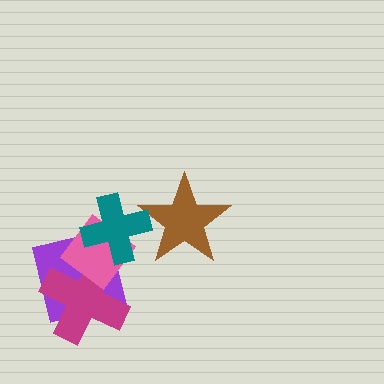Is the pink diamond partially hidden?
Yes, it is partially covered by another shape.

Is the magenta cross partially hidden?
Yes, it is partially covered by another shape.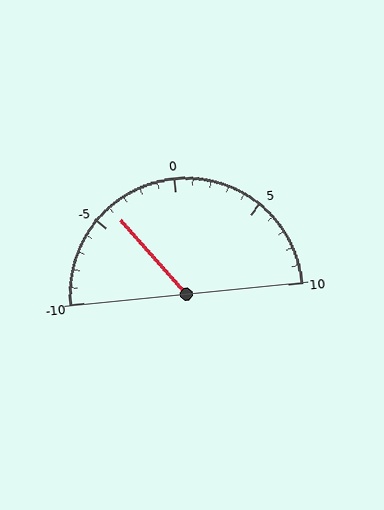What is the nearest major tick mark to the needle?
The nearest major tick mark is -5.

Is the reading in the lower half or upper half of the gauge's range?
The reading is in the lower half of the range (-10 to 10).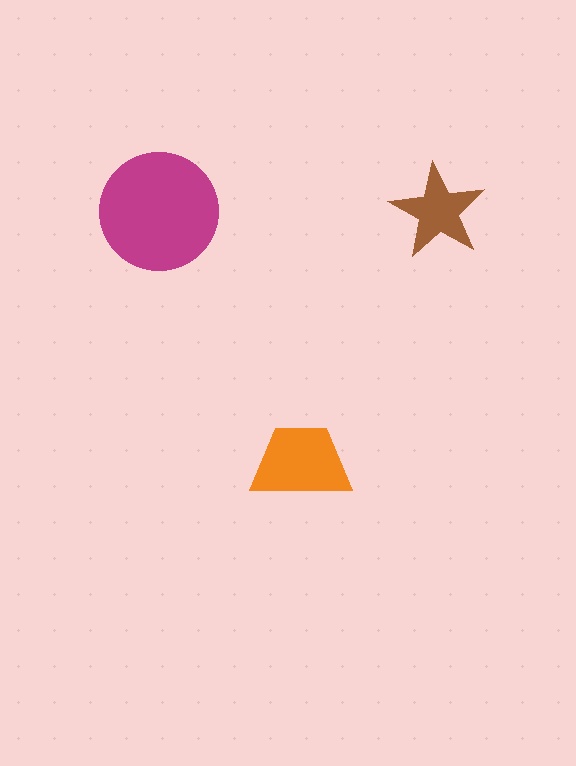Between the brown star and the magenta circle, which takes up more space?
The magenta circle.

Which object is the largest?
The magenta circle.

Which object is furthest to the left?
The magenta circle is leftmost.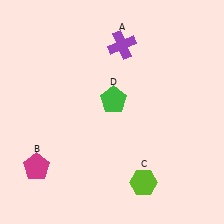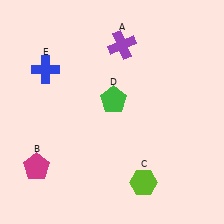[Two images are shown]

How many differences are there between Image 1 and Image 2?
There is 1 difference between the two images.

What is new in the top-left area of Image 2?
A blue cross (E) was added in the top-left area of Image 2.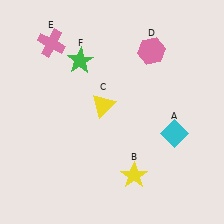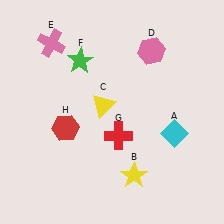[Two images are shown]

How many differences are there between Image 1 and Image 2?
There are 2 differences between the two images.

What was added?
A red cross (G), a red hexagon (H) were added in Image 2.